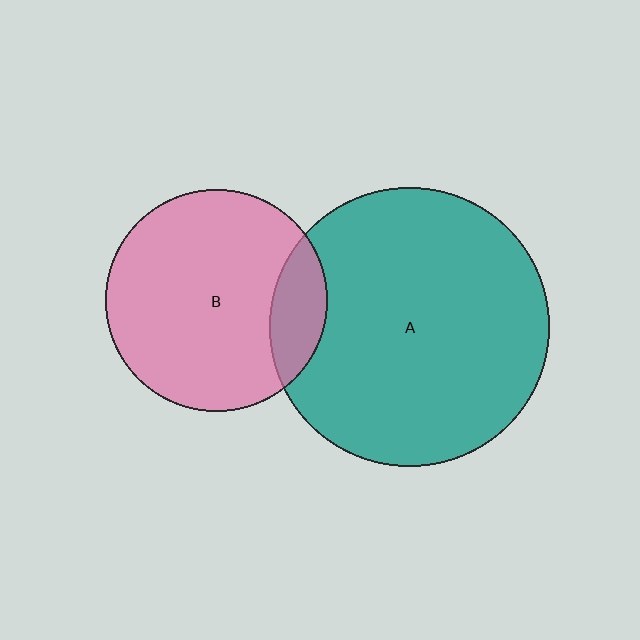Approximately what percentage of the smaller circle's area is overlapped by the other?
Approximately 15%.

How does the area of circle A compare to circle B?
Approximately 1.6 times.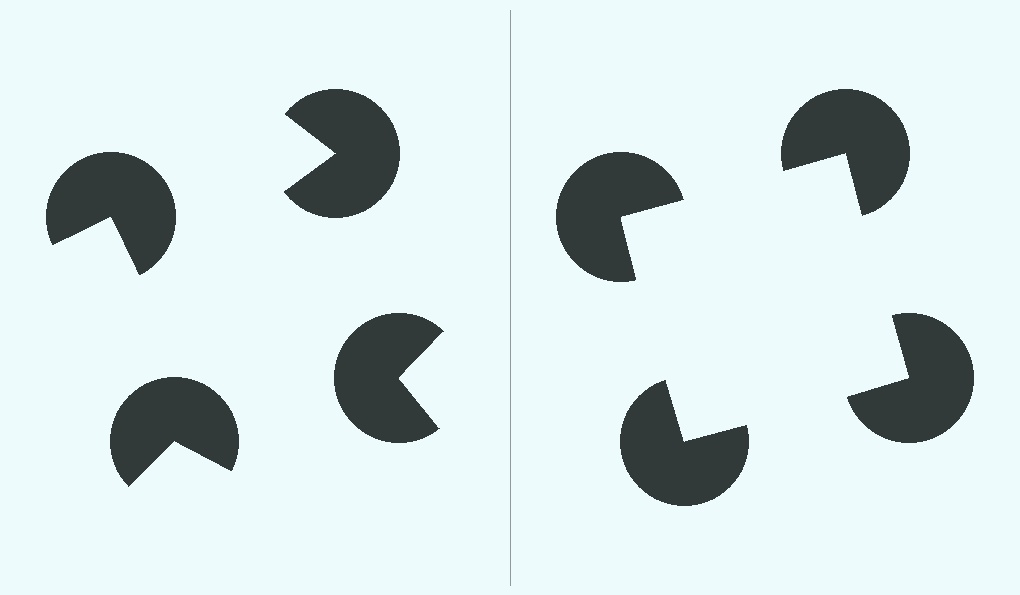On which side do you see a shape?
An illusory square appears on the right side. On the left side the wedge cuts are rotated, so no coherent shape forms.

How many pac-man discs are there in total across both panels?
8 — 4 on each side.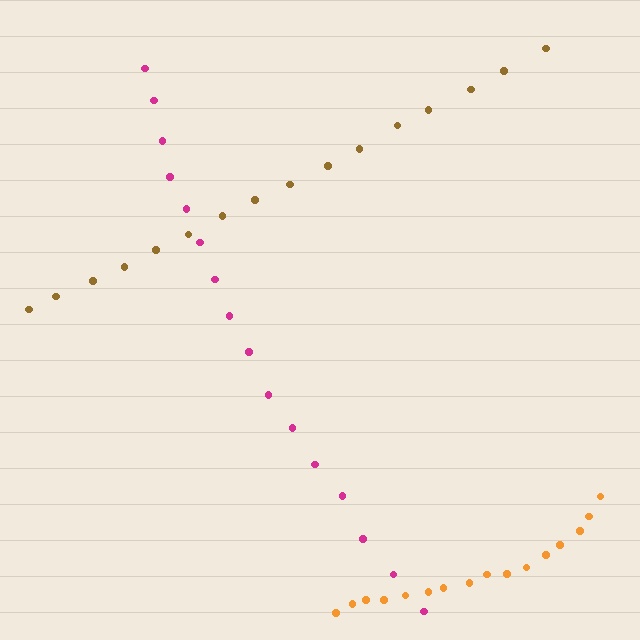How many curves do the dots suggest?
There are 3 distinct paths.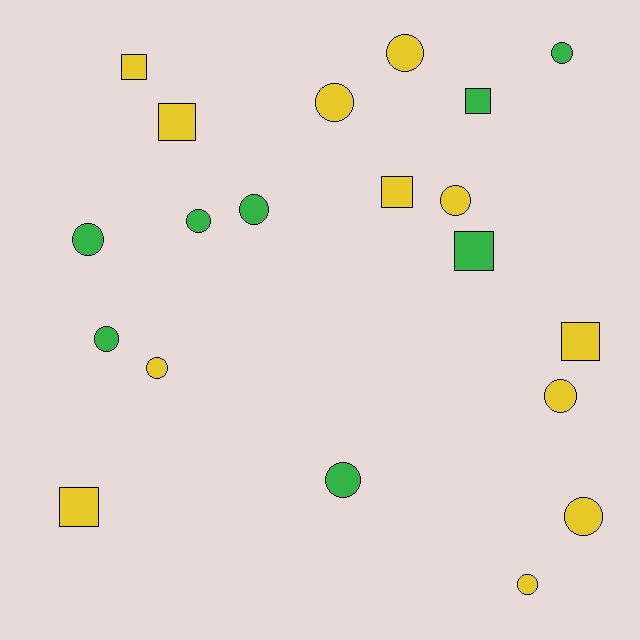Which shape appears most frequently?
Circle, with 13 objects.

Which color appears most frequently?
Yellow, with 12 objects.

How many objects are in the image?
There are 20 objects.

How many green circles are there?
There are 6 green circles.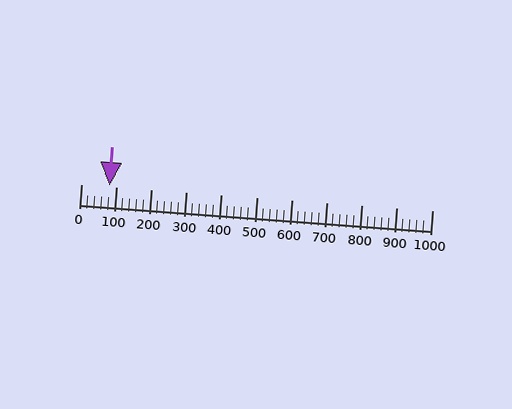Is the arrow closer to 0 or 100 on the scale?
The arrow is closer to 100.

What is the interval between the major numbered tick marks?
The major tick marks are spaced 100 units apart.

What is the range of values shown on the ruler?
The ruler shows values from 0 to 1000.